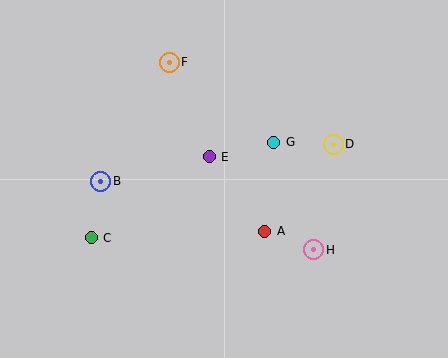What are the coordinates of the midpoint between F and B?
The midpoint between F and B is at (135, 122).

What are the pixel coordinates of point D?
Point D is at (333, 144).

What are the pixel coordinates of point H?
Point H is at (313, 250).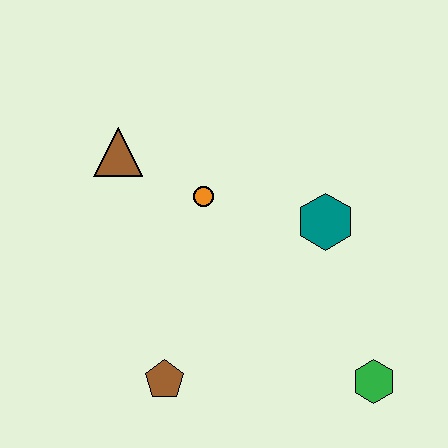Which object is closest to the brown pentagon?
The orange circle is closest to the brown pentagon.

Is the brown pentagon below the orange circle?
Yes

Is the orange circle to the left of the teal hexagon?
Yes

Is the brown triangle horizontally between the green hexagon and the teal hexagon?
No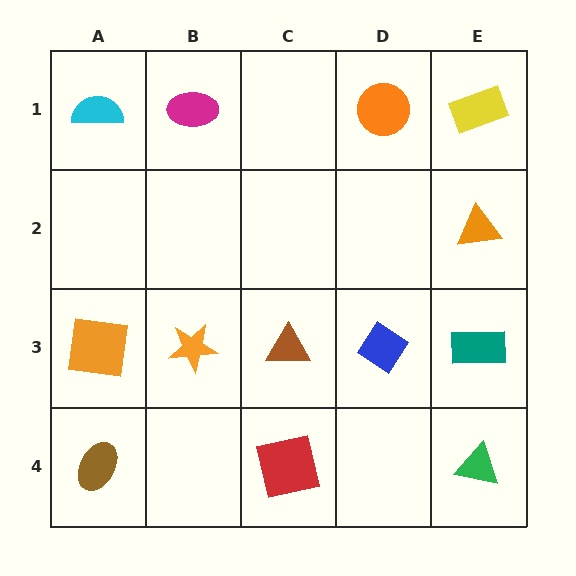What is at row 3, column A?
An orange square.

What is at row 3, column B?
An orange star.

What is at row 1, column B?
A magenta ellipse.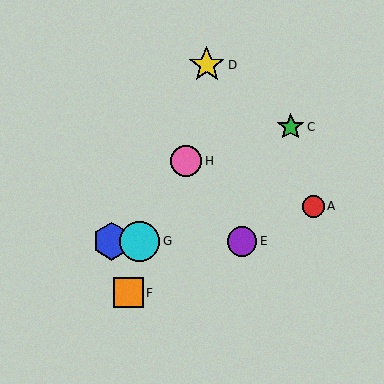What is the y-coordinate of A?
Object A is at y≈206.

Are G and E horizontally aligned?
Yes, both are at y≈241.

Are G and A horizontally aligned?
No, G is at y≈241 and A is at y≈206.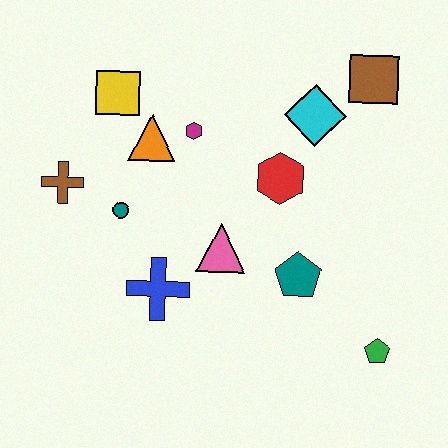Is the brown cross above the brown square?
No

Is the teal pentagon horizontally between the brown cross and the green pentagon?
Yes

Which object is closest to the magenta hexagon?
The orange triangle is closest to the magenta hexagon.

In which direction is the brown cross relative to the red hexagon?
The brown cross is to the left of the red hexagon.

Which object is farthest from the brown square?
The brown cross is farthest from the brown square.